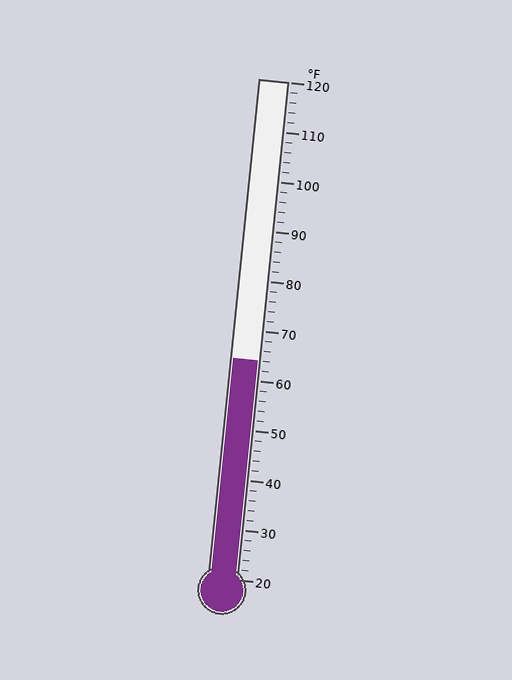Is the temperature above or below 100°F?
The temperature is below 100°F.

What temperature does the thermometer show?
The thermometer shows approximately 64°F.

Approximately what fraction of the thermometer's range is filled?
The thermometer is filled to approximately 45% of its range.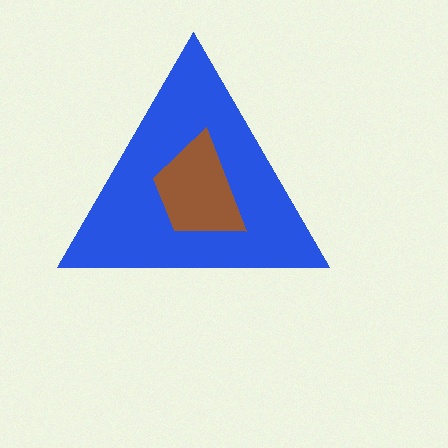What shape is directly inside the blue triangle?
The brown trapezoid.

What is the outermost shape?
The blue triangle.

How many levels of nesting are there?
2.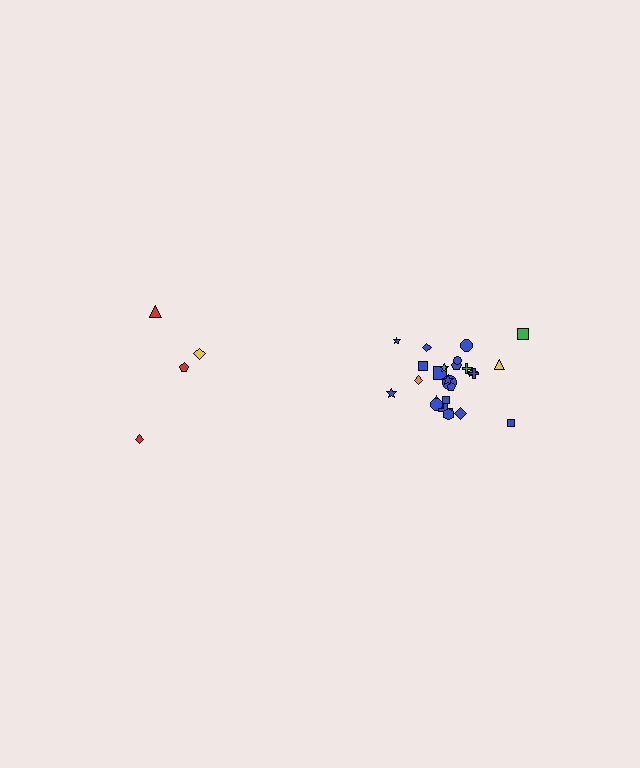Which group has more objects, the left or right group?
The right group.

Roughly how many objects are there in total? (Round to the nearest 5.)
Roughly 30 objects in total.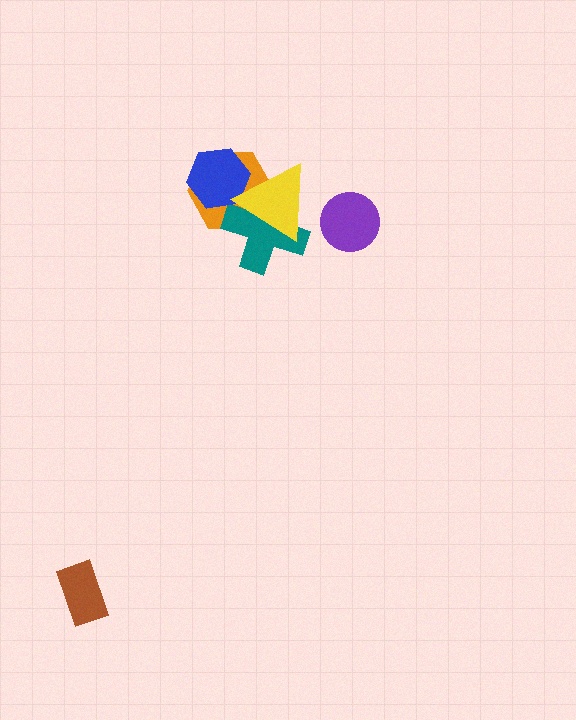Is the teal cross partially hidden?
Yes, it is partially covered by another shape.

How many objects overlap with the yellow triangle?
3 objects overlap with the yellow triangle.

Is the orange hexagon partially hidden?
Yes, it is partially covered by another shape.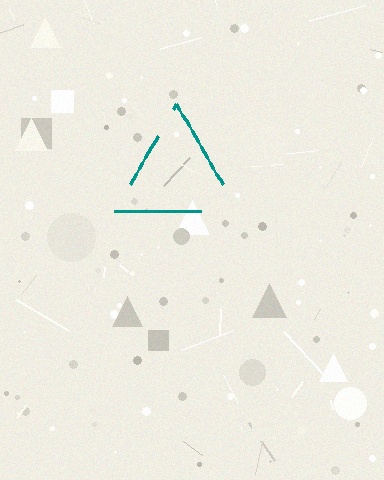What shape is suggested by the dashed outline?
The dashed outline suggests a triangle.